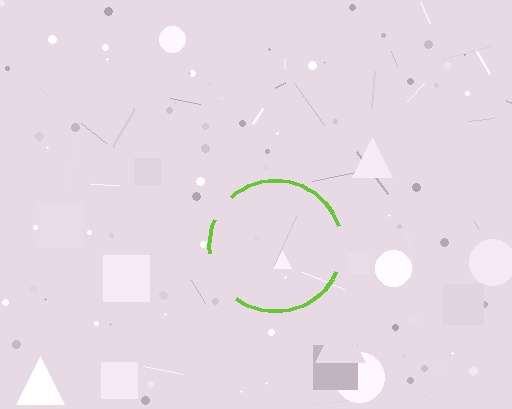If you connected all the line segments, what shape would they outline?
They would outline a circle.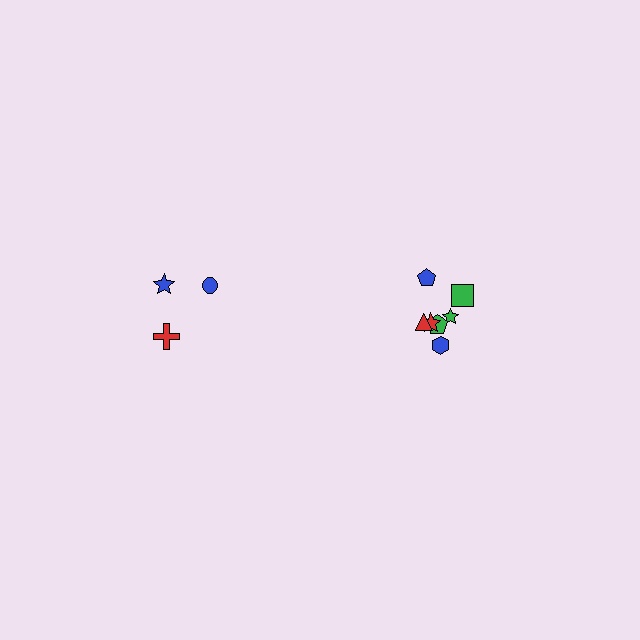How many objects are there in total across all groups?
There are 10 objects.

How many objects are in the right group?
There are 7 objects.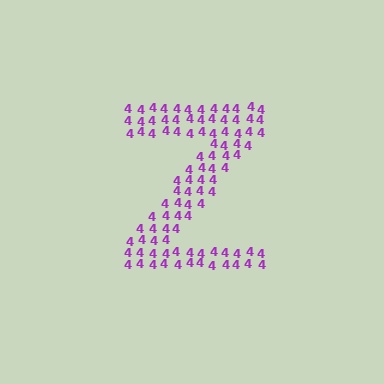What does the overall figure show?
The overall figure shows the letter Z.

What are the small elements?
The small elements are digit 4's.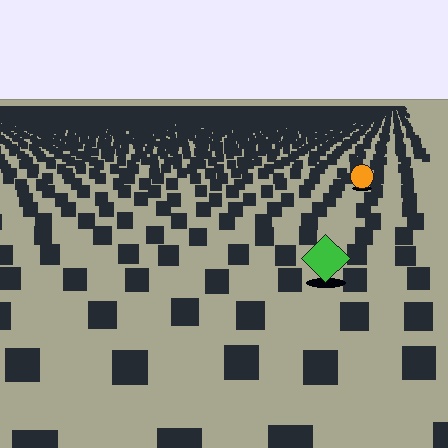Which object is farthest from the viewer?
The orange circle is farthest from the viewer. It appears smaller and the ground texture around it is denser.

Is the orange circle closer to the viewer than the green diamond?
No. The green diamond is closer — you can tell from the texture gradient: the ground texture is coarser near it.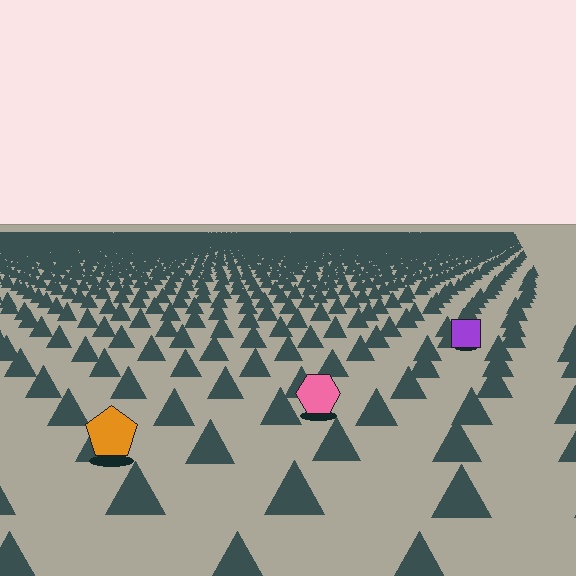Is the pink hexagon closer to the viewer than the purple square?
Yes. The pink hexagon is closer — you can tell from the texture gradient: the ground texture is coarser near it.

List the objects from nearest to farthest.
From nearest to farthest: the orange pentagon, the pink hexagon, the purple square.